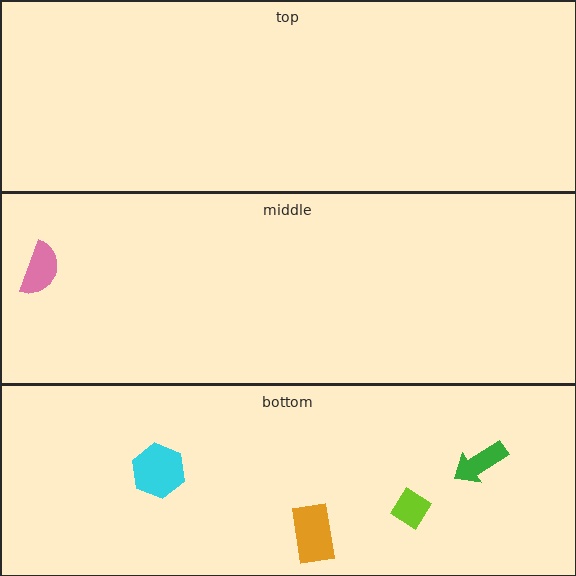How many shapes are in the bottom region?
4.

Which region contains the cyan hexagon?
The bottom region.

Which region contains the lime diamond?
The bottom region.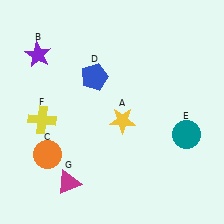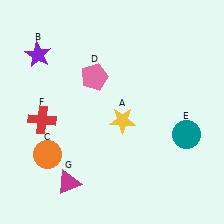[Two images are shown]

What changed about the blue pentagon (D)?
In Image 1, D is blue. In Image 2, it changed to pink.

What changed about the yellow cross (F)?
In Image 1, F is yellow. In Image 2, it changed to red.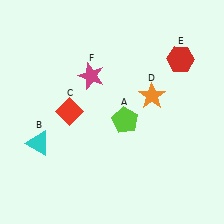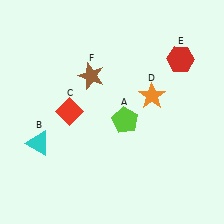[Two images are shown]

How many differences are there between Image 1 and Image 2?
There is 1 difference between the two images.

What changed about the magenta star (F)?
In Image 1, F is magenta. In Image 2, it changed to brown.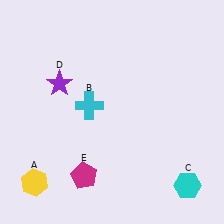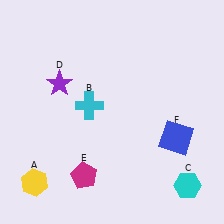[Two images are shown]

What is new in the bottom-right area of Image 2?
A blue square (F) was added in the bottom-right area of Image 2.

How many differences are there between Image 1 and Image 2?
There is 1 difference between the two images.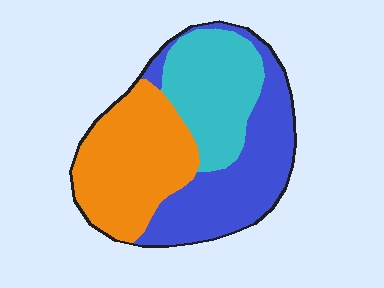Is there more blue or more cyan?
Blue.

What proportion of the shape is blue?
Blue covers around 35% of the shape.